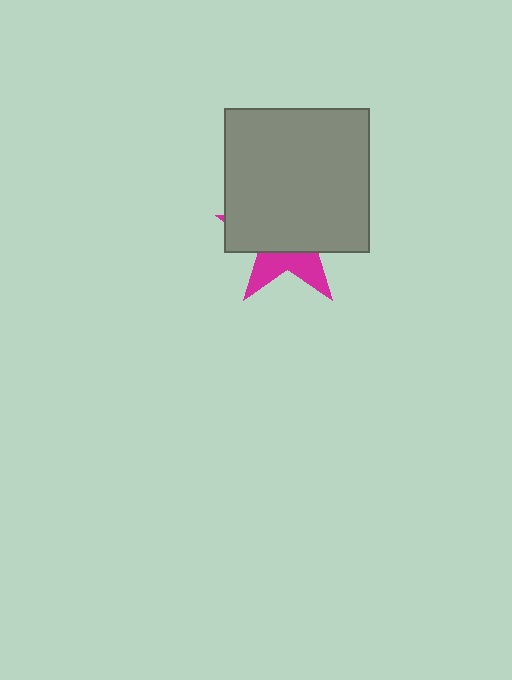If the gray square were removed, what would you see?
You would see the complete magenta star.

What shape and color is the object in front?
The object in front is a gray square.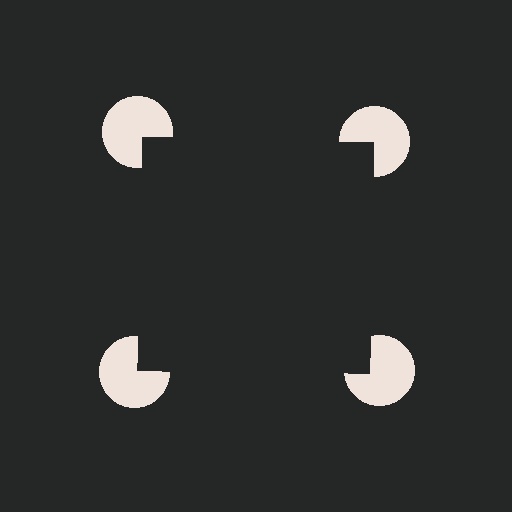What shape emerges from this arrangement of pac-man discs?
An illusory square — its edges are inferred from the aligned wedge cuts in the pac-man discs, not physically drawn.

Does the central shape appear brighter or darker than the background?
It typically appears slightly darker than the background, even though no actual brightness change is drawn.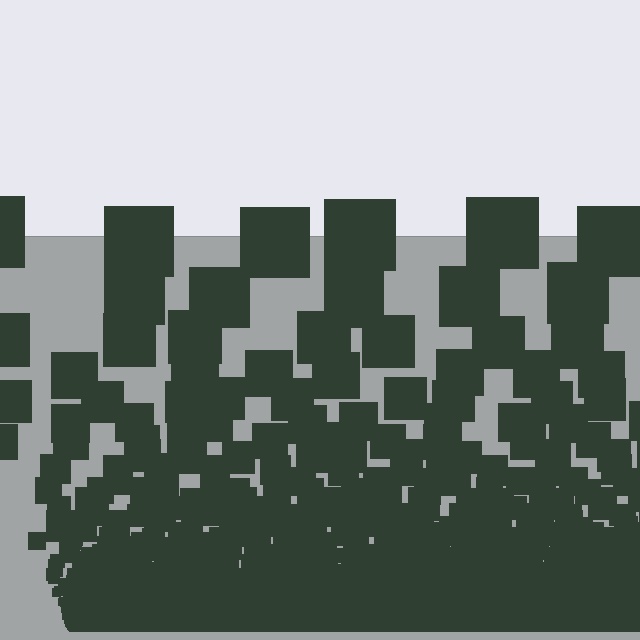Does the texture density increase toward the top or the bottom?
Density increases toward the bottom.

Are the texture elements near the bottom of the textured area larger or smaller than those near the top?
Smaller. The gradient is inverted — elements near the bottom are smaller and denser.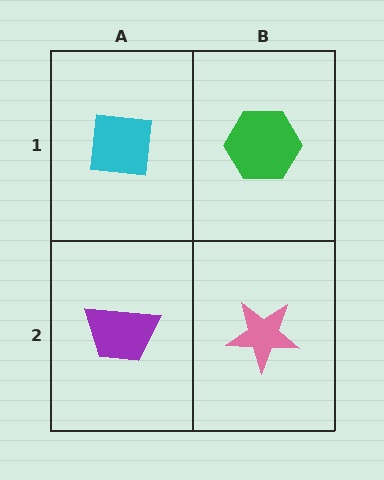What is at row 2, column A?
A purple trapezoid.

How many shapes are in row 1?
2 shapes.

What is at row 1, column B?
A green hexagon.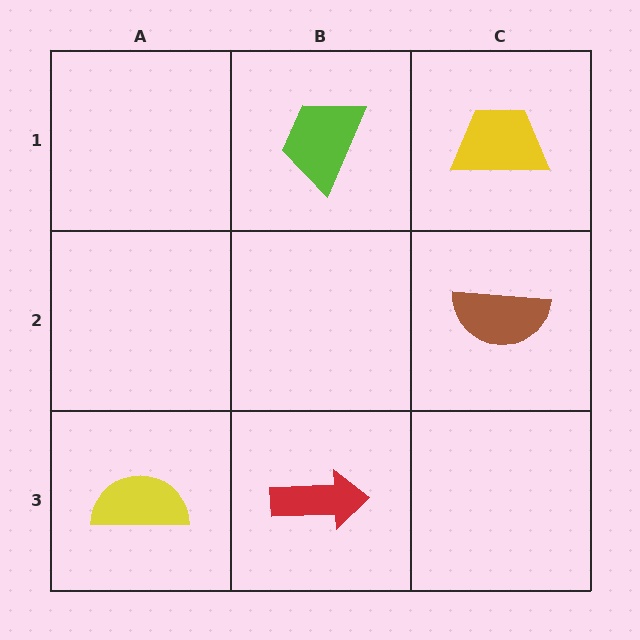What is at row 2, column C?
A brown semicircle.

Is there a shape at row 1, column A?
No, that cell is empty.